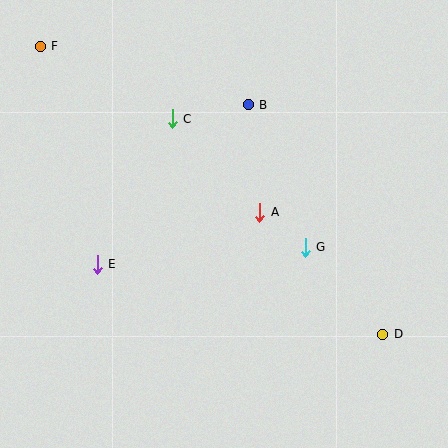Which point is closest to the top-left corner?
Point F is closest to the top-left corner.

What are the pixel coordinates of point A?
Point A is at (260, 212).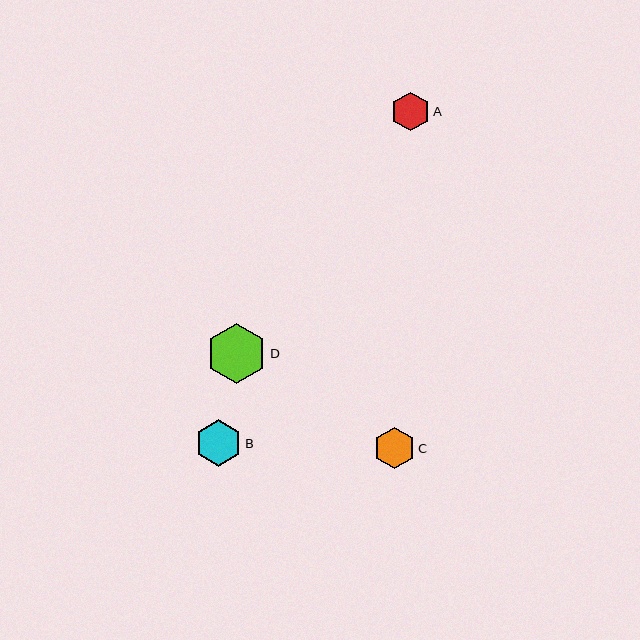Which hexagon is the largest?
Hexagon D is the largest with a size of approximately 60 pixels.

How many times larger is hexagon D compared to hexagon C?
Hexagon D is approximately 1.5 times the size of hexagon C.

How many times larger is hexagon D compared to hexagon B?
Hexagon D is approximately 1.3 times the size of hexagon B.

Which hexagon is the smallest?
Hexagon A is the smallest with a size of approximately 39 pixels.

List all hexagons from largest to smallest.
From largest to smallest: D, B, C, A.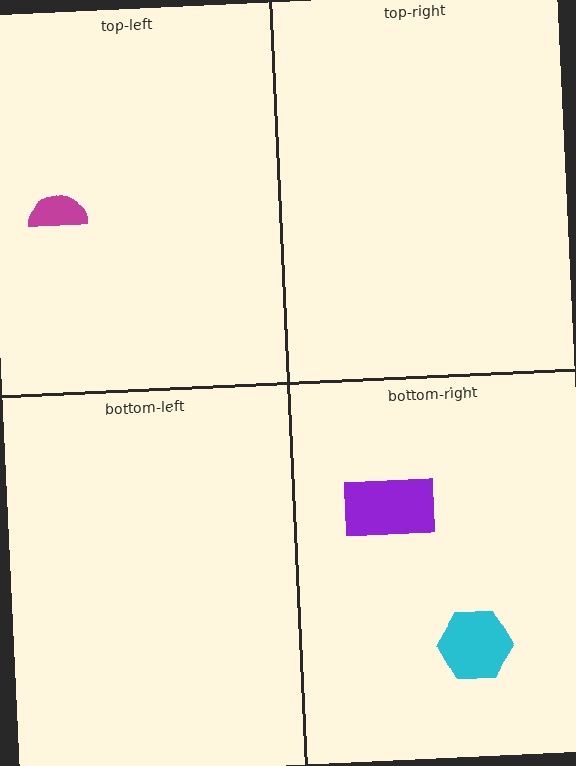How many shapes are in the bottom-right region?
2.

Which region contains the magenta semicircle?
The top-left region.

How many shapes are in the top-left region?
1.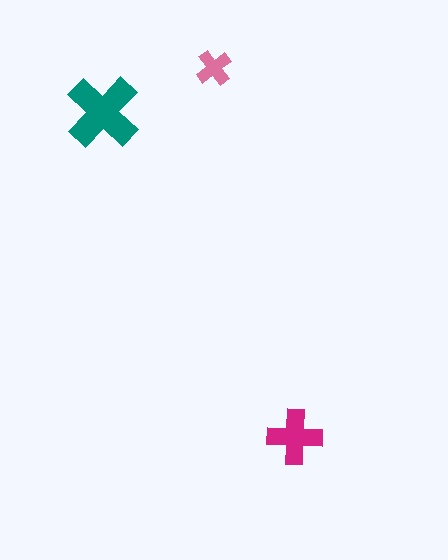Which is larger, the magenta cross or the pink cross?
The magenta one.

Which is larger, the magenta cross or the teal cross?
The teal one.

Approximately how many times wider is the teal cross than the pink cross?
About 2 times wider.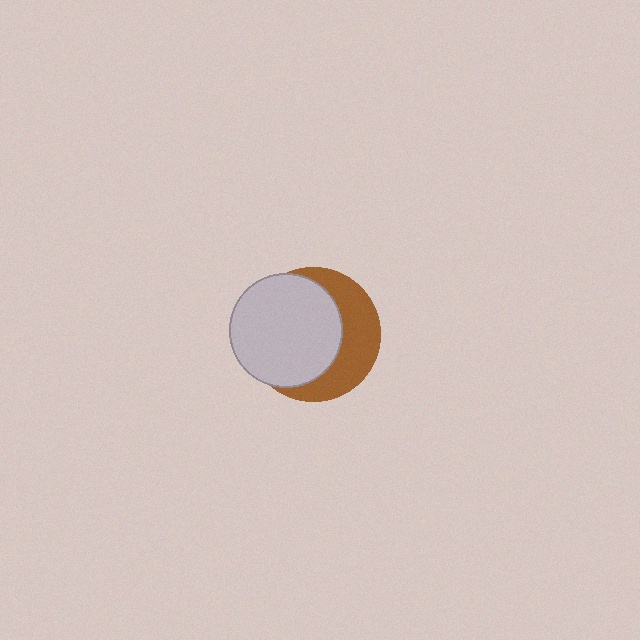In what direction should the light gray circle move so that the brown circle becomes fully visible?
The light gray circle should move left. That is the shortest direction to clear the overlap and leave the brown circle fully visible.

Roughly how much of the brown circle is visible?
A small part of it is visible (roughly 40%).